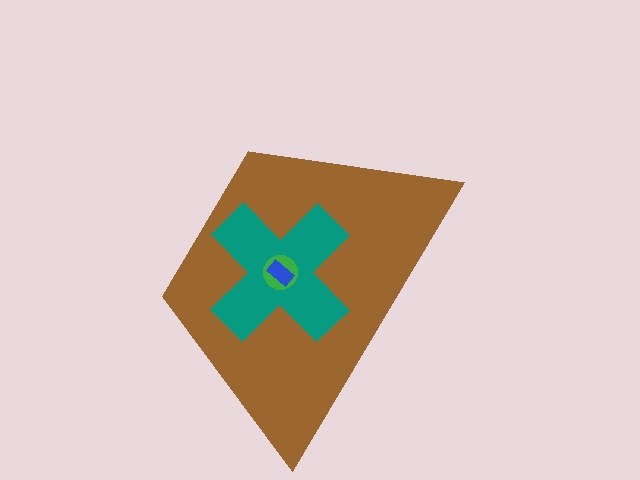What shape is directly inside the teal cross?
The green circle.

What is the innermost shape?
The blue rectangle.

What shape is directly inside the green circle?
The blue rectangle.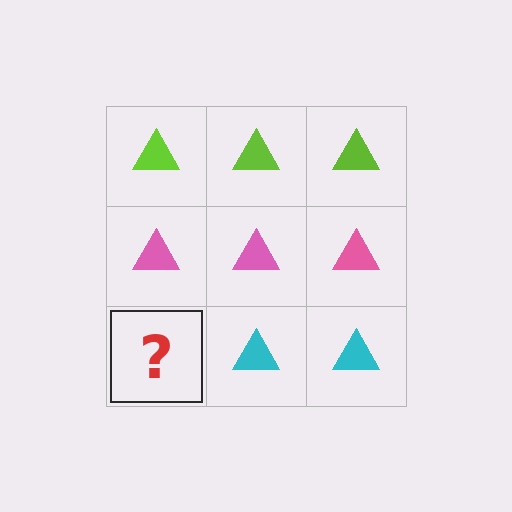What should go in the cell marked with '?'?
The missing cell should contain a cyan triangle.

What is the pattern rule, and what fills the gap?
The rule is that each row has a consistent color. The gap should be filled with a cyan triangle.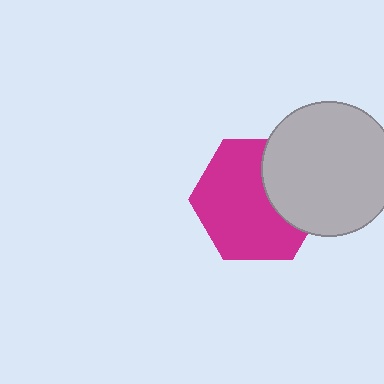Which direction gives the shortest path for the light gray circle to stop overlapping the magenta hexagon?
Moving right gives the shortest separation.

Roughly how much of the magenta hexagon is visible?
Most of it is visible (roughly 68%).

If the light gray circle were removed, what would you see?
You would see the complete magenta hexagon.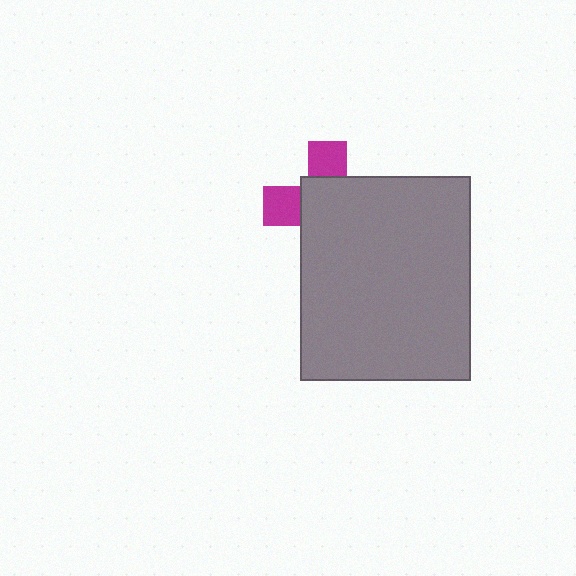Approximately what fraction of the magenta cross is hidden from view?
Roughly 68% of the magenta cross is hidden behind the gray rectangle.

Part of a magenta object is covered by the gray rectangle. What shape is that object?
It is a cross.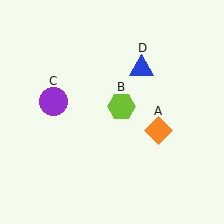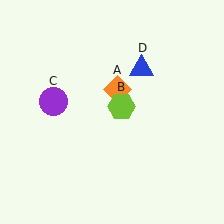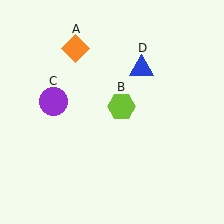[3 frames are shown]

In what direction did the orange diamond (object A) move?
The orange diamond (object A) moved up and to the left.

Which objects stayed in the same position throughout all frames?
Lime hexagon (object B) and purple circle (object C) and blue triangle (object D) remained stationary.